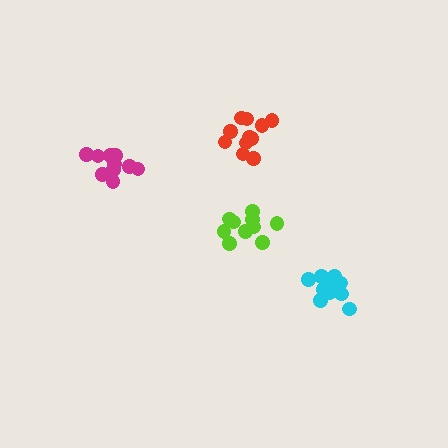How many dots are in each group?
Group 1: 11 dots, Group 2: 11 dots, Group 3: 10 dots, Group 4: 12 dots (44 total).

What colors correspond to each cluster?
The clusters are colored: red, cyan, lime, magenta.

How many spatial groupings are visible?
There are 4 spatial groupings.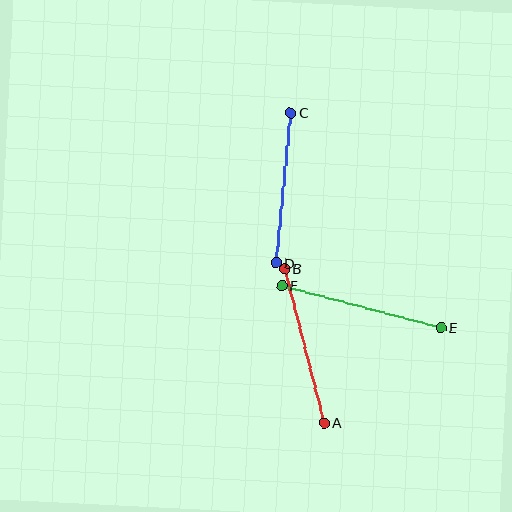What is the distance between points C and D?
The distance is approximately 151 pixels.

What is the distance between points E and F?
The distance is approximately 165 pixels.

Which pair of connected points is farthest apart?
Points E and F are farthest apart.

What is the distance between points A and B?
The distance is approximately 159 pixels.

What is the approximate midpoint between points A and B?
The midpoint is at approximately (304, 346) pixels.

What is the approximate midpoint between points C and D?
The midpoint is at approximately (283, 188) pixels.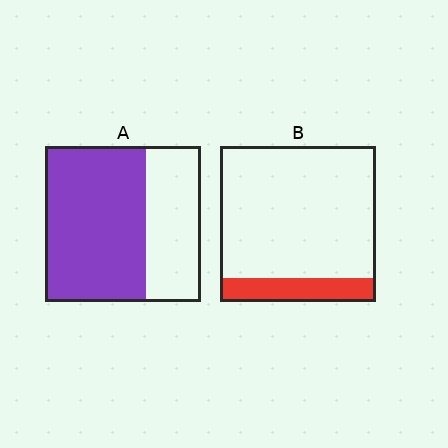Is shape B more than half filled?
No.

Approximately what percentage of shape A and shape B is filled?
A is approximately 65% and B is approximately 15%.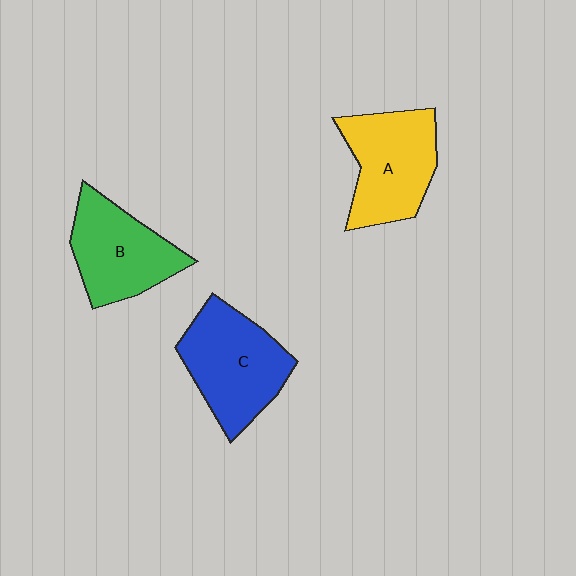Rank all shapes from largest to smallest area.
From largest to smallest: C (blue), A (yellow), B (green).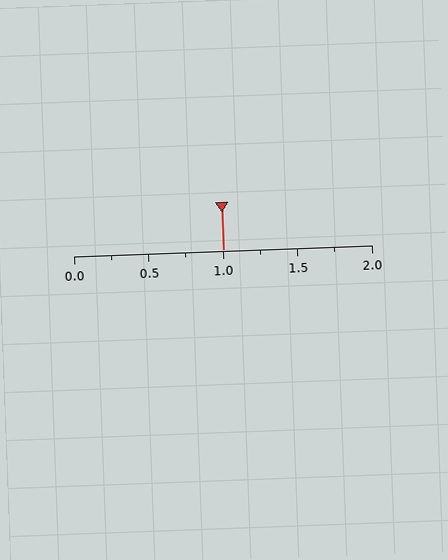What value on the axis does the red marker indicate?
The marker indicates approximately 1.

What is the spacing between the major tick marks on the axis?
The major ticks are spaced 0.5 apart.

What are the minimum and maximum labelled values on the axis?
The axis runs from 0.0 to 2.0.